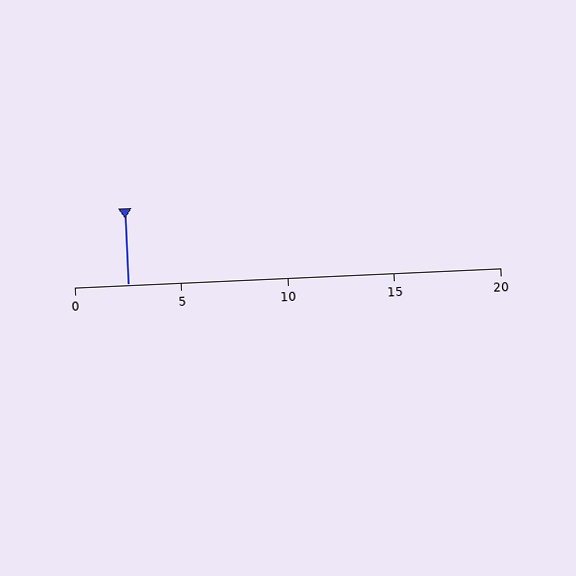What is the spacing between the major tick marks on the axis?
The major ticks are spaced 5 apart.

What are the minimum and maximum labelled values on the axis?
The axis runs from 0 to 20.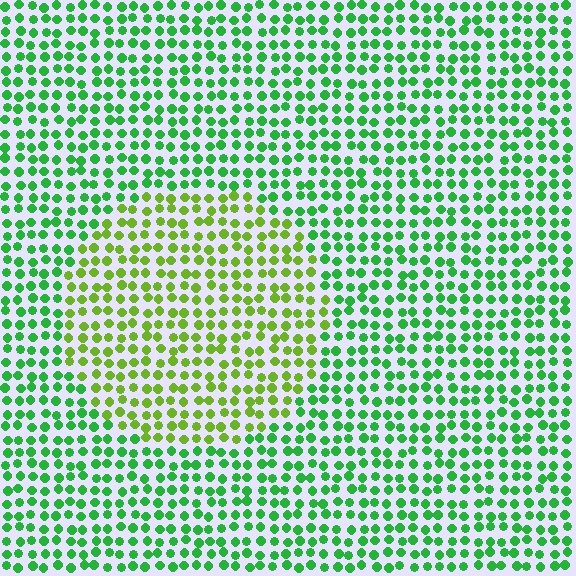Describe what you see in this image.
The image is filled with small green elements in a uniform arrangement. A circle-shaped region is visible where the elements are tinted to a slightly different hue, forming a subtle color boundary.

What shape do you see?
I see a circle.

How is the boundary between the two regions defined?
The boundary is defined purely by a slight shift in hue (about 39 degrees). Spacing, size, and orientation are identical on both sides.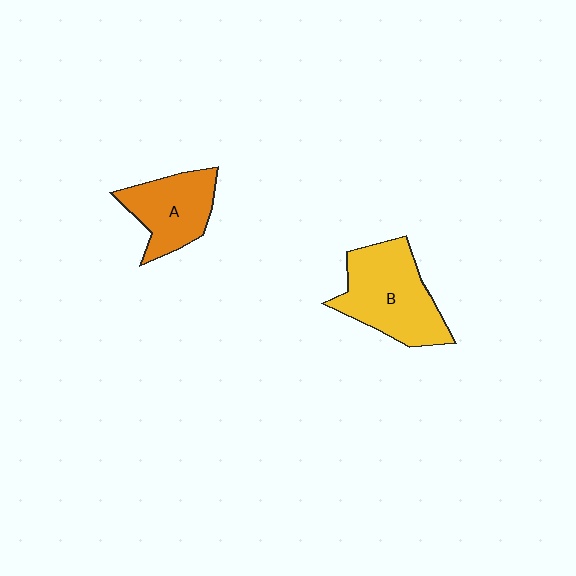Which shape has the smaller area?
Shape A (orange).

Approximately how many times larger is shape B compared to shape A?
Approximately 1.4 times.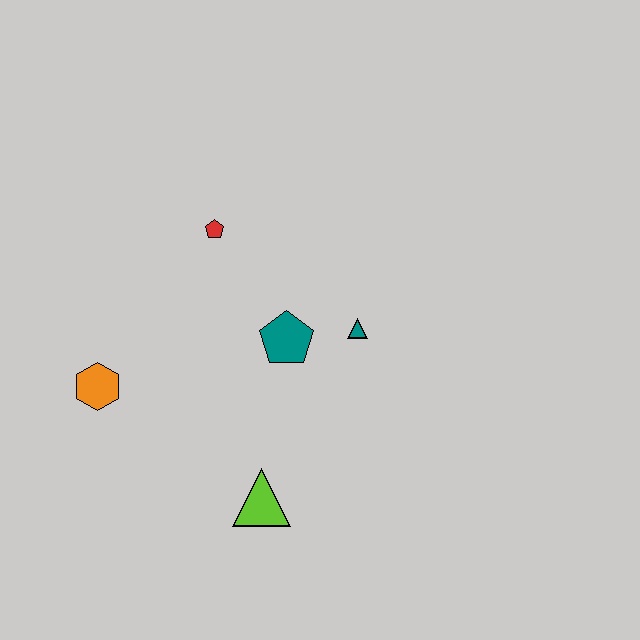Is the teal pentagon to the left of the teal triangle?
Yes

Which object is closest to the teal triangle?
The teal pentagon is closest to the teal triangle.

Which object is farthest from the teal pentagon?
The orange hexagon is farthest from the teal pentagon.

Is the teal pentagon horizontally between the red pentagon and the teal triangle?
Yes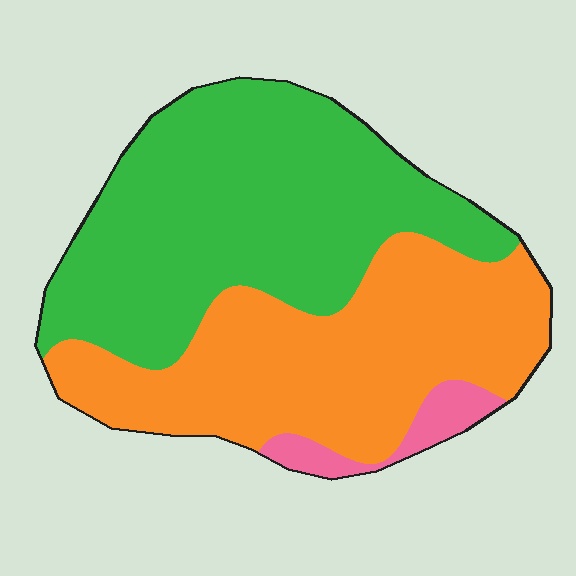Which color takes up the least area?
Pink, at roughly 5%.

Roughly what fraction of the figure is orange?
Orange takes up between a third and a half of the figure.